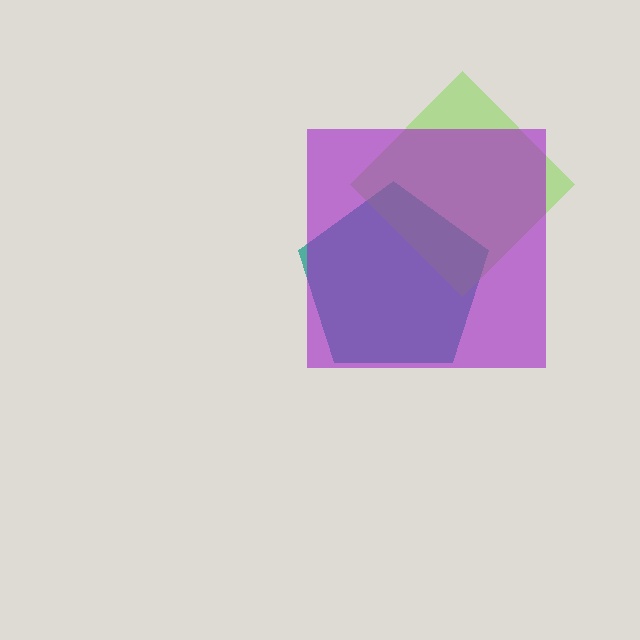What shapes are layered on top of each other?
The layered shapes are: a teal pentagon, a lime diamond, a purple square.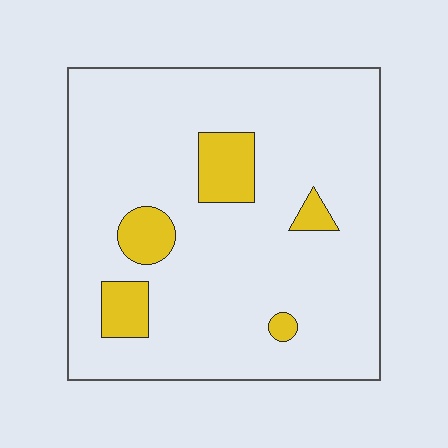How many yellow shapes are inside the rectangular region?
5.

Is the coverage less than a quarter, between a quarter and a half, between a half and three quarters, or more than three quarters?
Less than a quarter.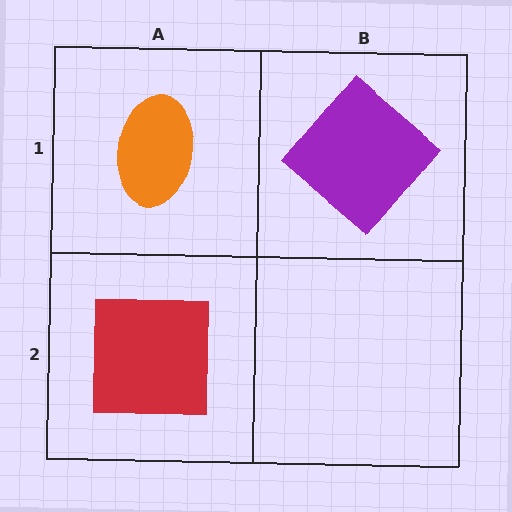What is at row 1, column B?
A purple diamond.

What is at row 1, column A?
An orange ellipse.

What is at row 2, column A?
A red square.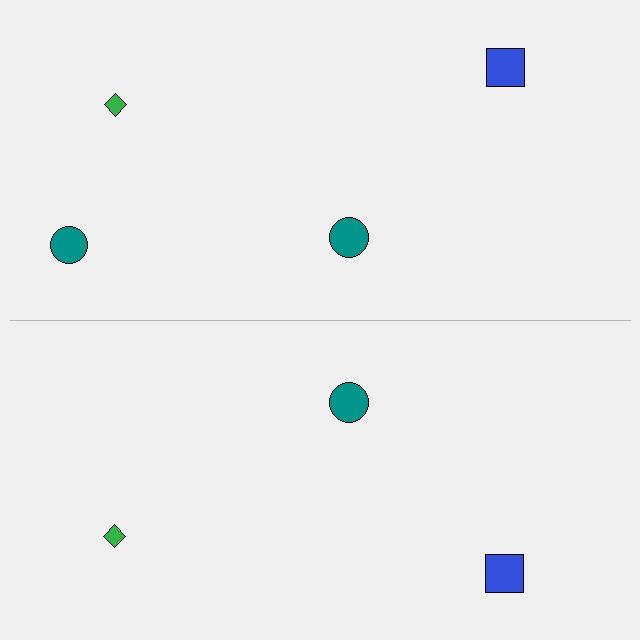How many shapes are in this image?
There are 7 shapes in this image.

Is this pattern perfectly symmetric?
No, the pattern is not perfectly symmetric. A teal circle is missing from the bottom side.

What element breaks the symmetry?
A teal circle is missing from the bottom side.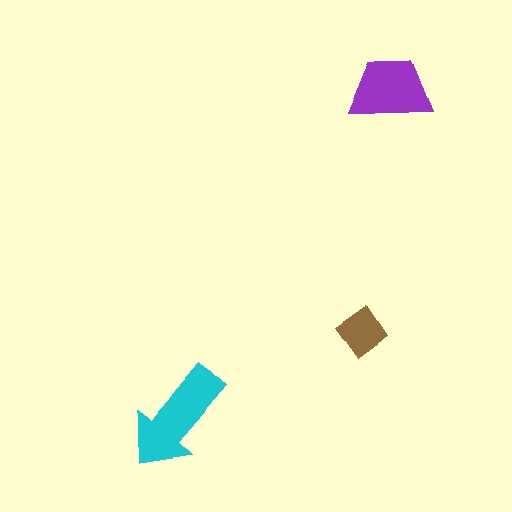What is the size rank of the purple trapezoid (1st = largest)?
2nd.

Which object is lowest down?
The cyan arrow is bottommost.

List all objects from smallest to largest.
The brown diamond, the purple trapezoid, the cyan arrow.